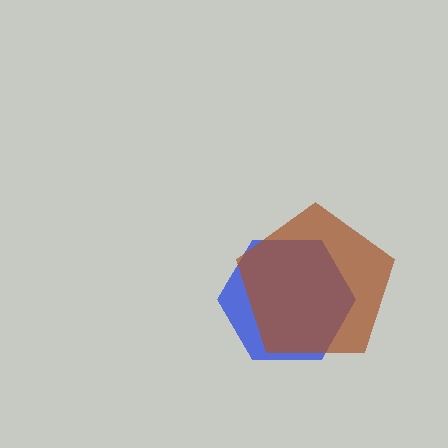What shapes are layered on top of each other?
The layered shapes are: a blue hexagon, a brown pentagon.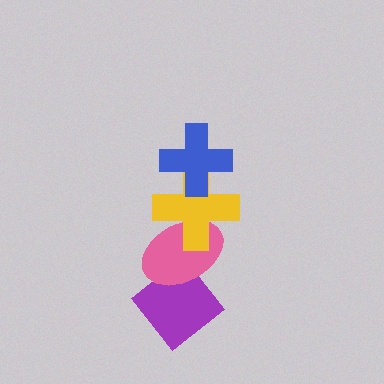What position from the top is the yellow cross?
The yellow cross is 2nd from the top.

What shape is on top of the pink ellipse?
The yellow cross is on top of the pink ellipse.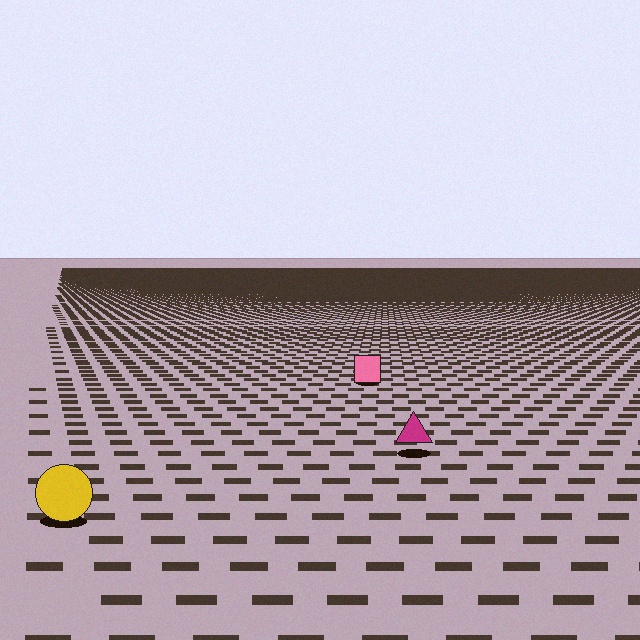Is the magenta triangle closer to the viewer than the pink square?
Yes. The magenta triangle is closer — you can tell from the texture gradient: the ground texture is coarser near it.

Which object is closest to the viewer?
The yellow circle is closest. The texture marks near it are larger and more spread out.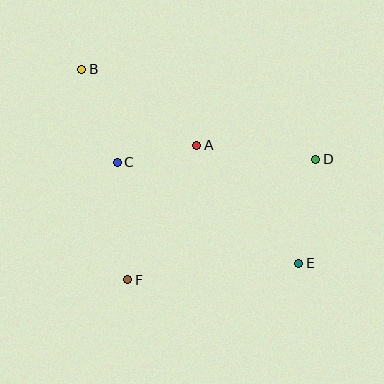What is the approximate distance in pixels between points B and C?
The distance between B and C is approximately 100 pixels.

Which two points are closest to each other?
Points A and C are closest to each other.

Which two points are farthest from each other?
Points B and E are farthest from each other.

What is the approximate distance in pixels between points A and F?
The distance between A and F is approximately 151 pixels.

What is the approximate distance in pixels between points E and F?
The distance between E and F is approximately 172 pixels.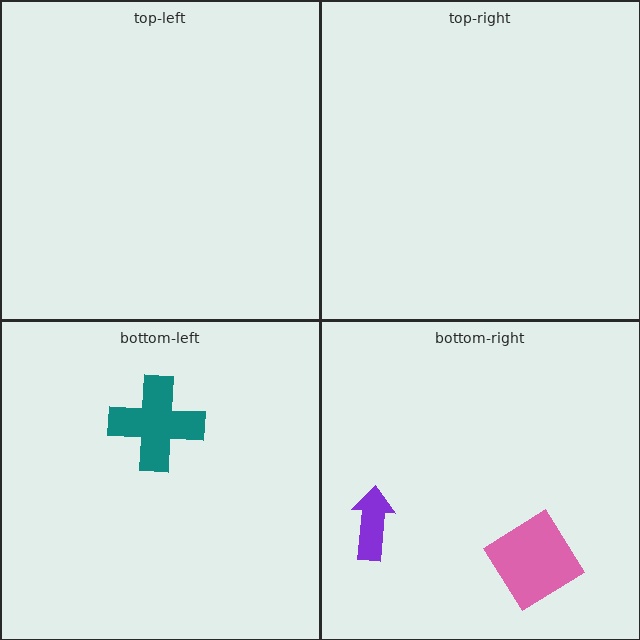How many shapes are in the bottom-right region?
2.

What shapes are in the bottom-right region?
The purple arrow, the pink diamond.